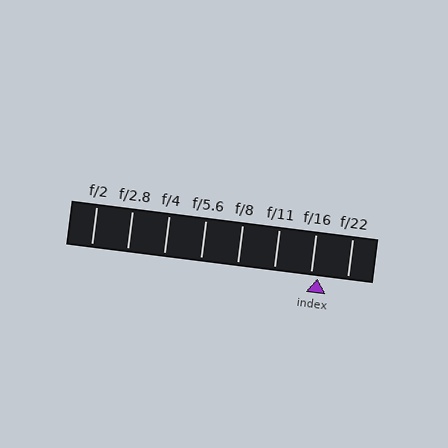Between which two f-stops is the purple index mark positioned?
The index mark is between f/16 and f/22.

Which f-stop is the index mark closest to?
The index mark is closest to f/16.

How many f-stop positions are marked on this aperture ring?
There are 8 f-stop positions marked.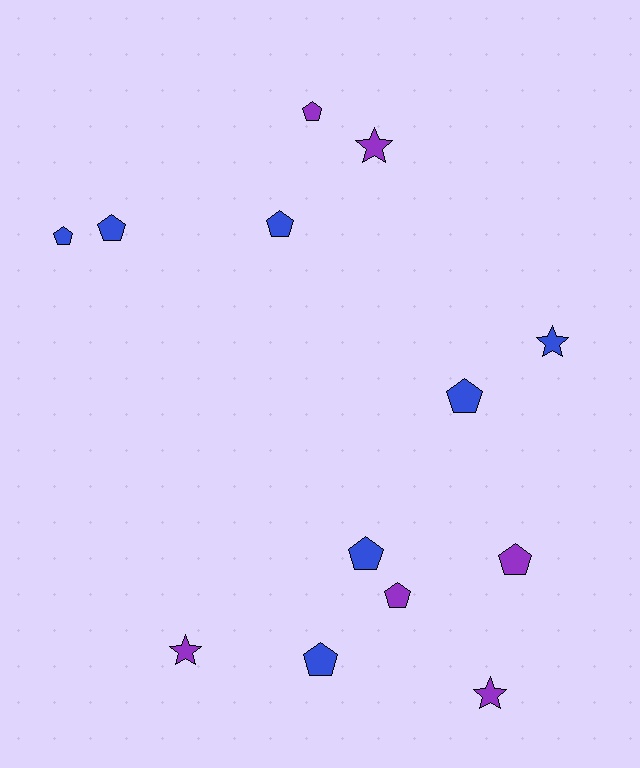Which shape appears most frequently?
Pentagon, with 9 objects.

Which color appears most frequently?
Blue, with 7 objects.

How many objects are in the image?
There are 13 objects.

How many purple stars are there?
There are 3 purple stars.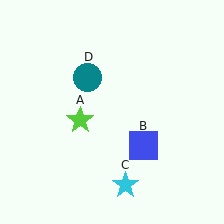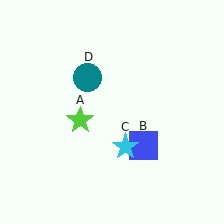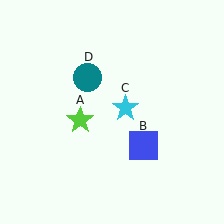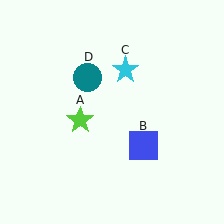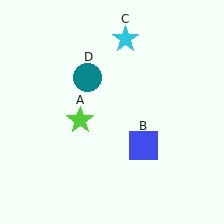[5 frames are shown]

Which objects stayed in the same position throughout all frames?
Lime star (object A) and blue square (object B) and teal circle (object D) remained stationary.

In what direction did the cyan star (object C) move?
The cyan star (object C) moved up.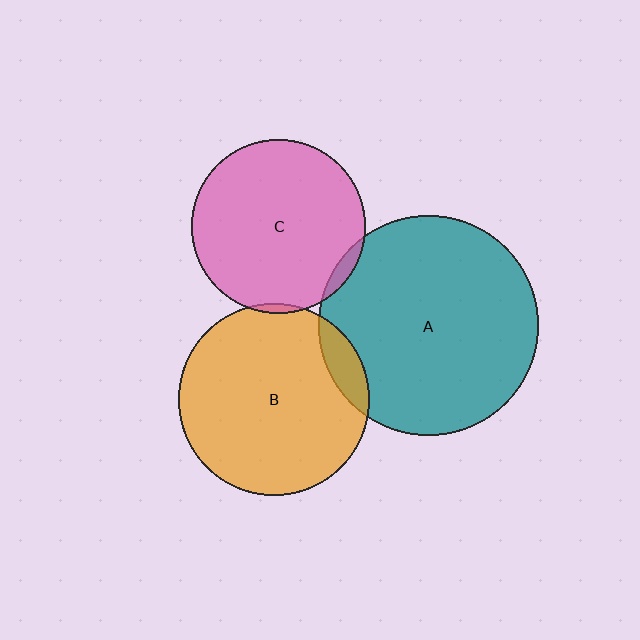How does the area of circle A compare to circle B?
Approximately 1.3 times.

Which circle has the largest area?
Circle A (teal).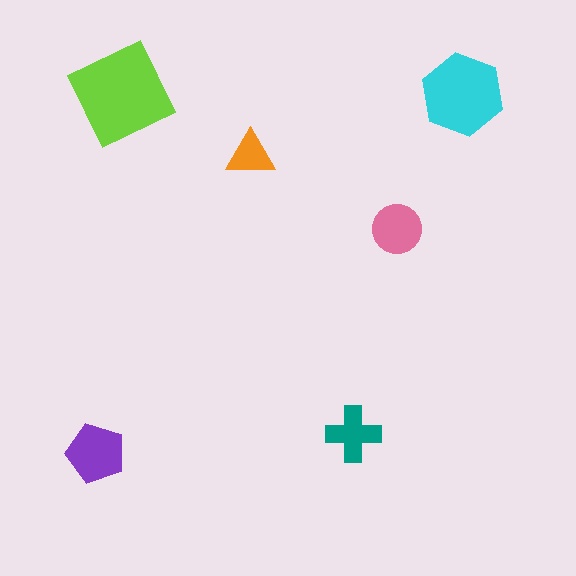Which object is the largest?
The lime square.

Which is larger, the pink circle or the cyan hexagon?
The cyan hexagon.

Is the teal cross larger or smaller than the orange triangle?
Larger.